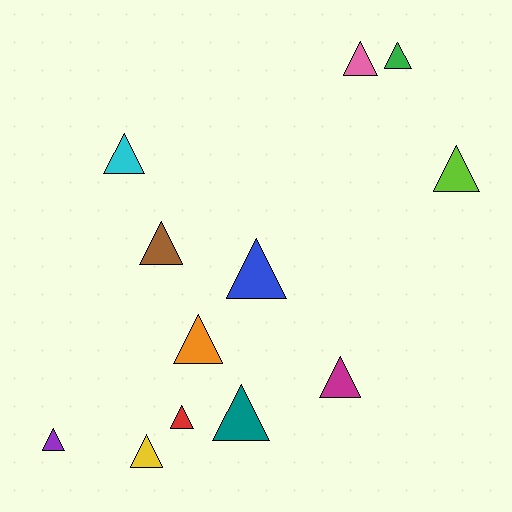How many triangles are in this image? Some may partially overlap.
There are 12 triangles.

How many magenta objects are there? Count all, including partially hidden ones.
There is 1 magenta object.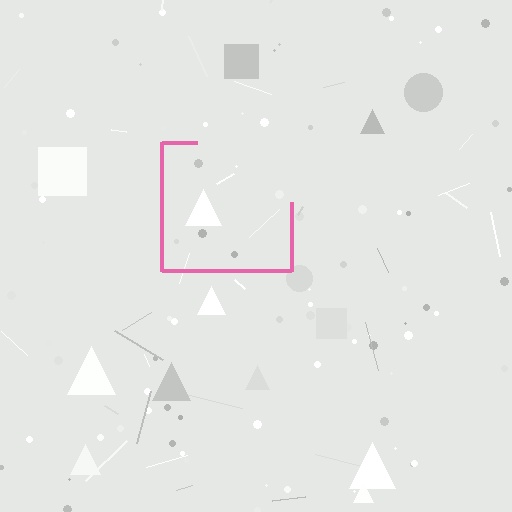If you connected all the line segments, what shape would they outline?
They would outline a square.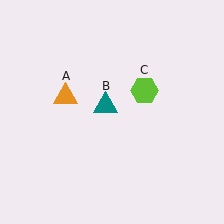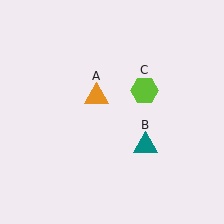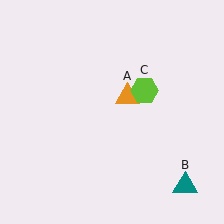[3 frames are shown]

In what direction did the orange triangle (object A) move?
The orange triangle (object A) moved right.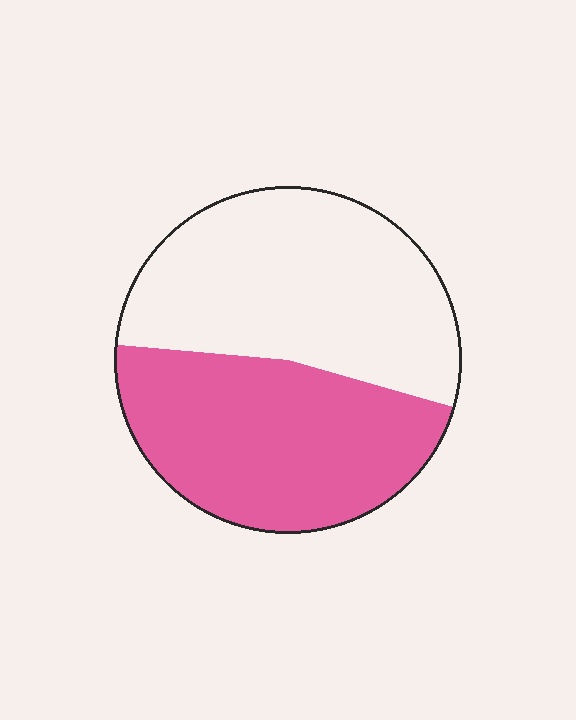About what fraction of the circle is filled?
About one half (1/2).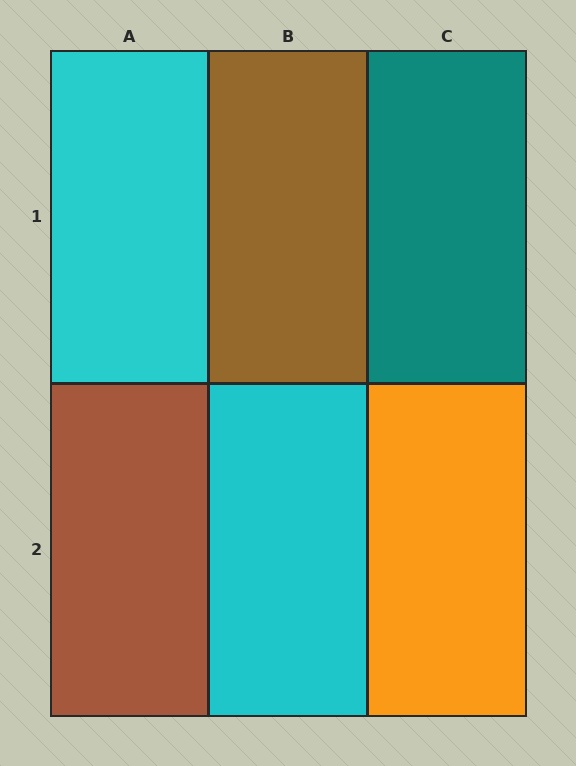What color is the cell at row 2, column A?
Brown.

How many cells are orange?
1 cell is orange.